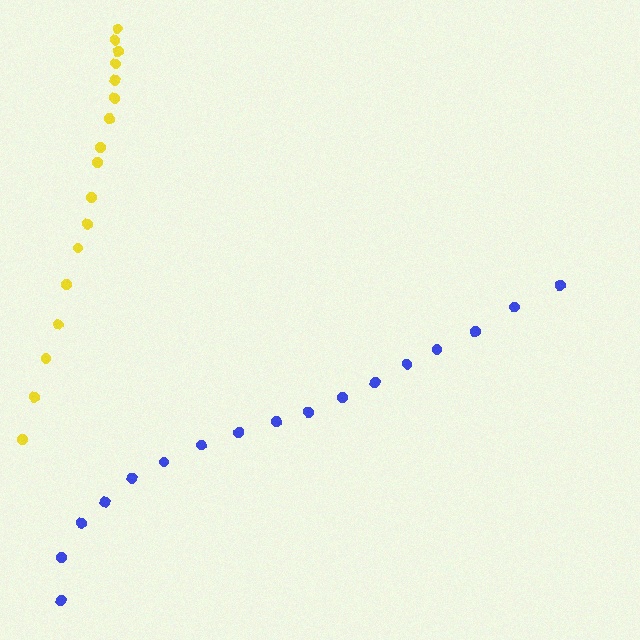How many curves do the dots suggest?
There are 2 distinct paths.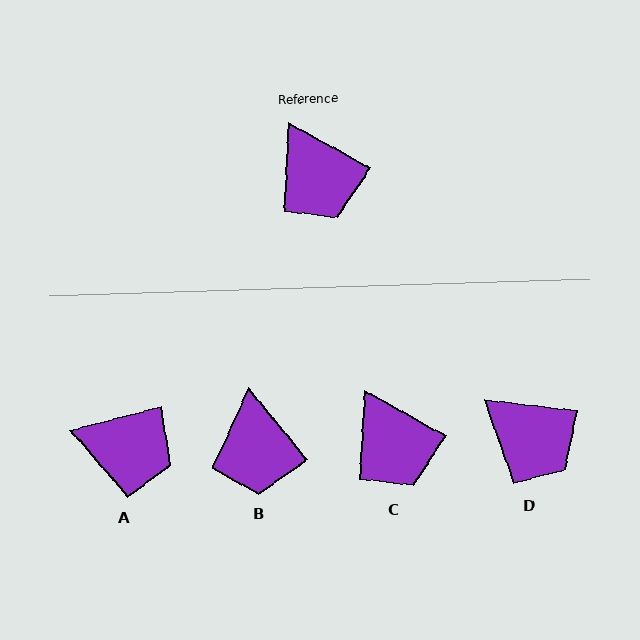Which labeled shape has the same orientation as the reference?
C.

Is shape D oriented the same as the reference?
No, it is off by about 22 degrees.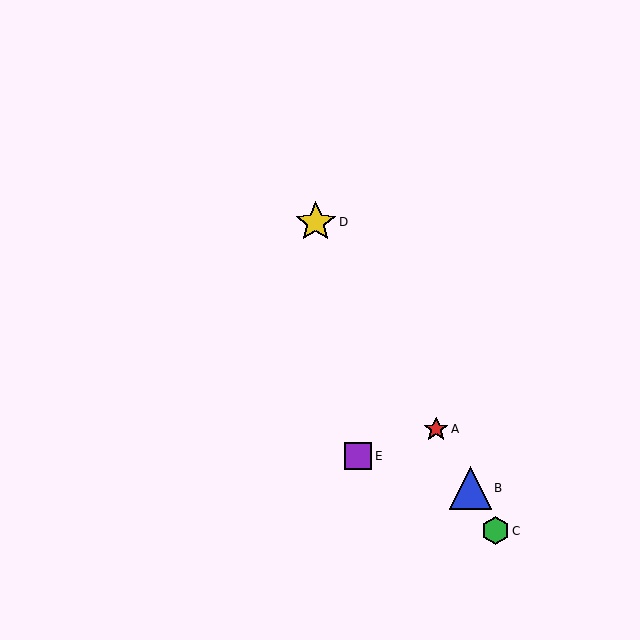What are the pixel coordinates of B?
Object B is at (470, 488).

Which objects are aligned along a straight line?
Objects A, B, C, D are aligned along a straight line.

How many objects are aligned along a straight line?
4 objects (A, B, C, D) are aligned along a straight line.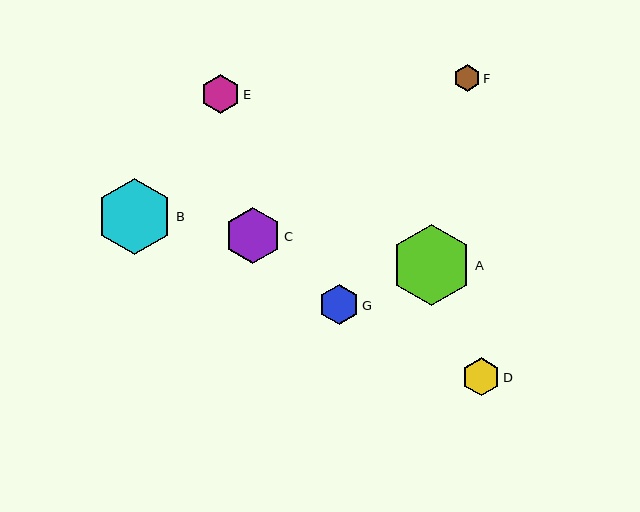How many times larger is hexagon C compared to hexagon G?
Hexagon C is approximately 1.4 times the size of hexagon G.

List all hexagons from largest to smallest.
From largest to smallest: A, B, C, G, E, D, F.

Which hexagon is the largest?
Hexagon A is the largest with a size of approximately 81 pixels.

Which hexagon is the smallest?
Hexagon F is the smallest with a size of approximately 26 pixels.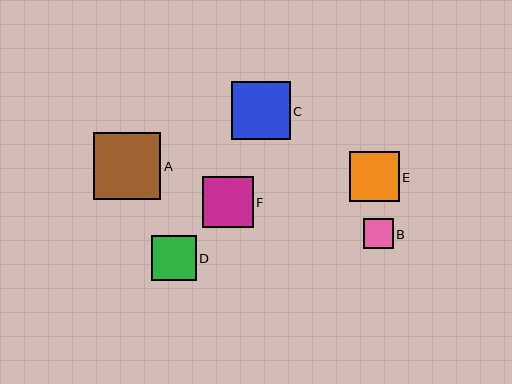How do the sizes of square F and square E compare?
Square F and square E are approximately the same size.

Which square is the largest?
Square A is the largest with a size of approximately 67 pixels.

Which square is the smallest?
Square B is the smallest with a size of approximately 30 pixels.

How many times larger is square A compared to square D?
Square A is approximately 1.5 times the size of square D.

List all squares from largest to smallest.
From largest to smallest: A, C, F, E, D, B.